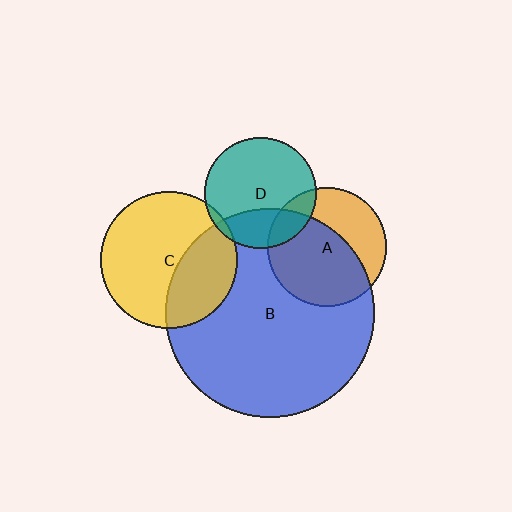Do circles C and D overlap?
Yes.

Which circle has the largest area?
Circle B (blue).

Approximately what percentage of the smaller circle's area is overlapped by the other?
Approximately 5%.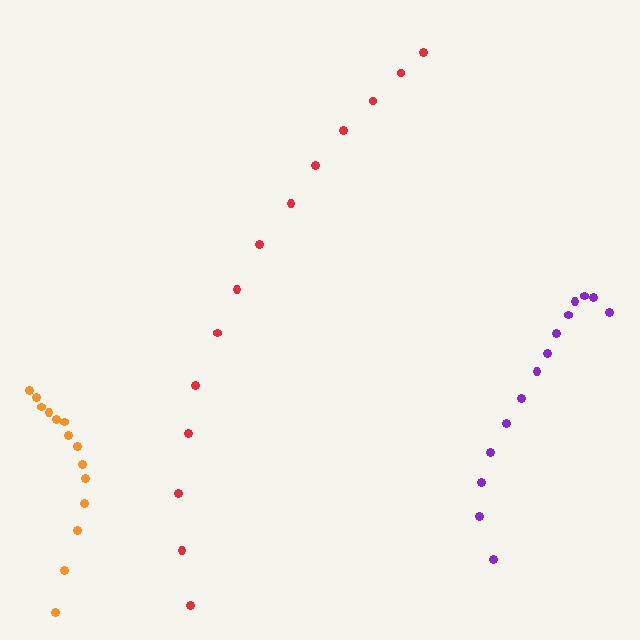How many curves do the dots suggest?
There are 3 distinct paths.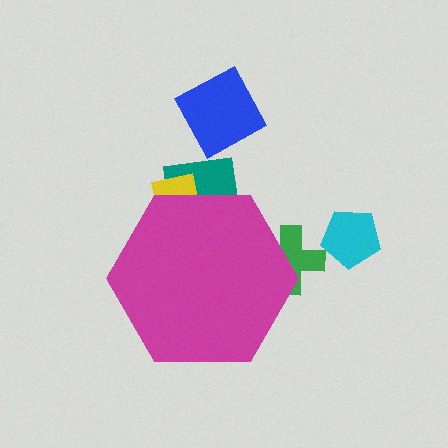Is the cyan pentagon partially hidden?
No, the cyan pentagon is fully visible.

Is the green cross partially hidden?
Yes, the green cross is partially hidden behind the magenta hexagon.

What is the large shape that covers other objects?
A magenta hexagon.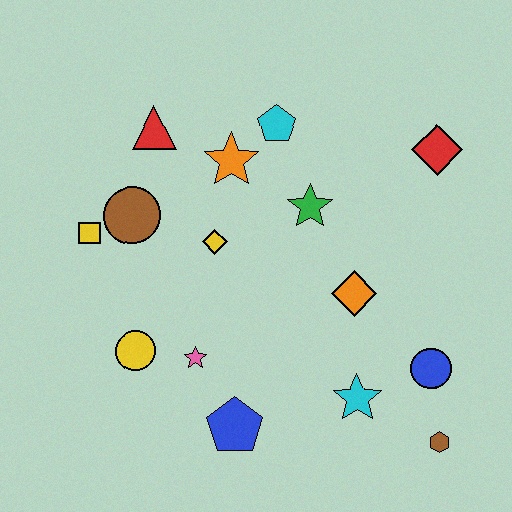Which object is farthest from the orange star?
The brown hexagon is farthest from the orange star.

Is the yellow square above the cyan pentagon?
No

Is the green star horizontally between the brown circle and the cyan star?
Yes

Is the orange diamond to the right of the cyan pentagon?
Yes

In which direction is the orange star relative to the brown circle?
The orange star is to the right of the brown circle.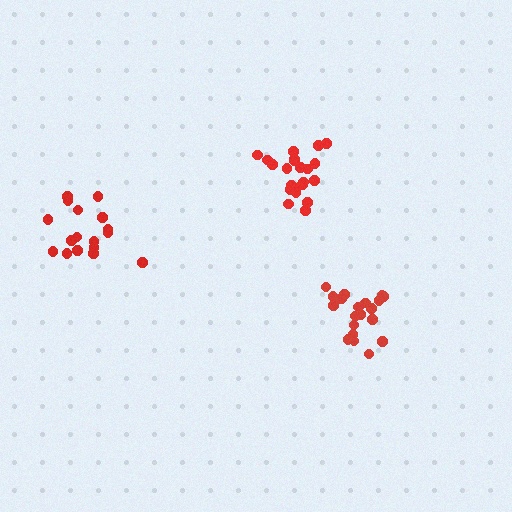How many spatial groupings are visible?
There are 3 spatial groupings.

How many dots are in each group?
Group 1: 17 dots, Group 2: 21 dots, Group 3: 21 dots (59 total).